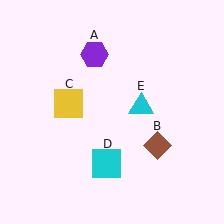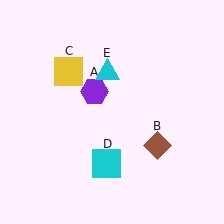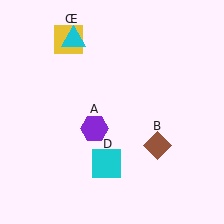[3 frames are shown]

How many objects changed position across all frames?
3 objects changed position: purple hexagon (object A), yellow square (object C), cyan triangle (object E).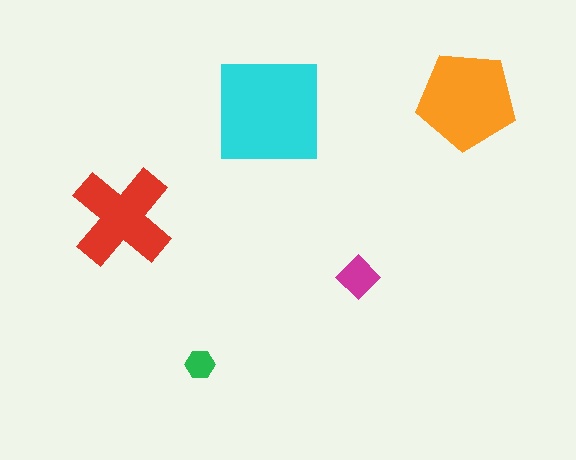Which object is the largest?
The cyan square.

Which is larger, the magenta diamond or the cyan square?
The cyan square.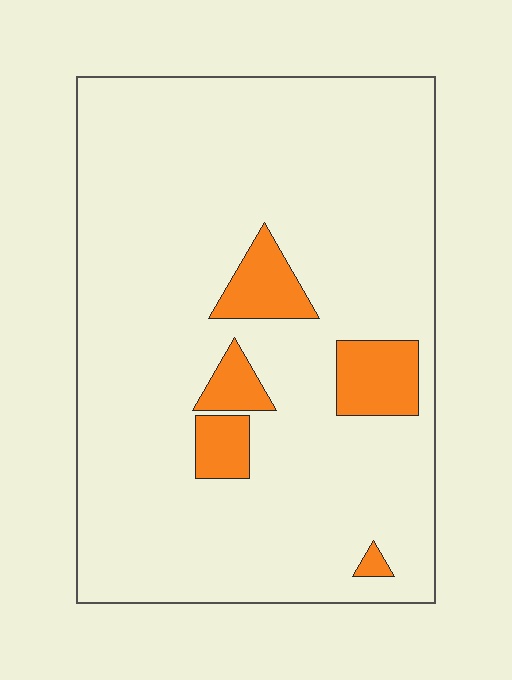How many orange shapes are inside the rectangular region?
5.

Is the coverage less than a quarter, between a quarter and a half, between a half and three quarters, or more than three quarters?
Less than a quarter.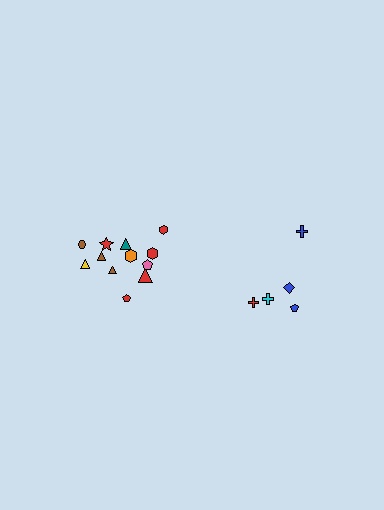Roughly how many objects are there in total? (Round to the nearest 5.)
Roughly 15 objects in total.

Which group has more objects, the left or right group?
The left group.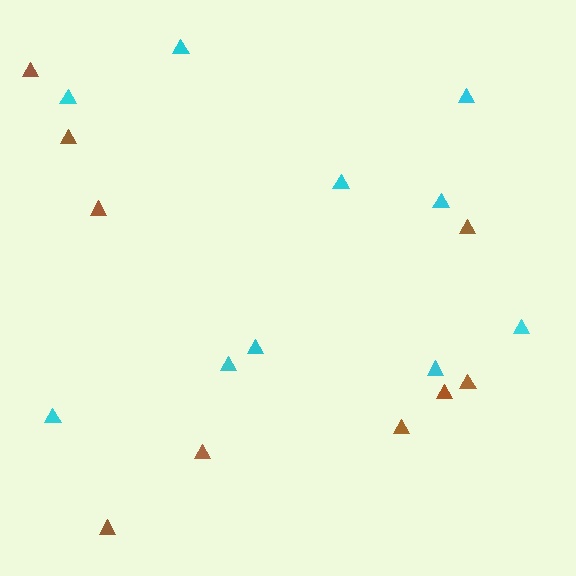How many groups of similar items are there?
There are 2 groups: one group of cyan triangles (10) and one group of brown triangles (9).